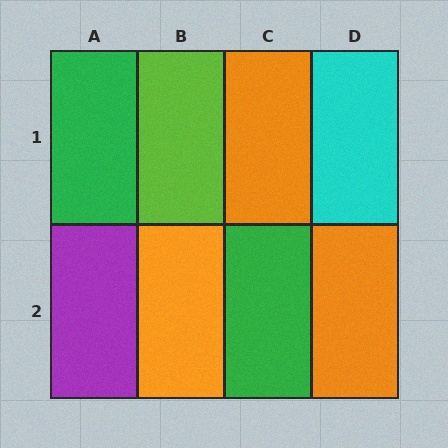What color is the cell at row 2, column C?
Green.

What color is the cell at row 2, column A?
Purple.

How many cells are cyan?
1 cell is cyan.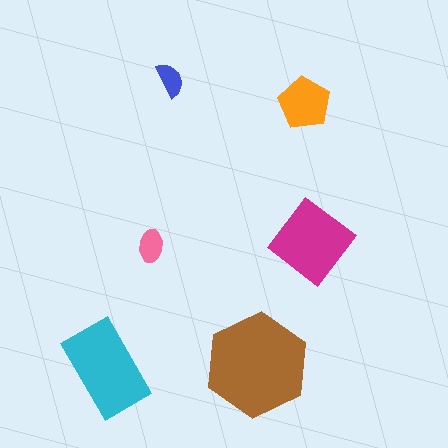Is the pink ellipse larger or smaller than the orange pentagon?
Smaller.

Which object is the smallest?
The blue semicircle.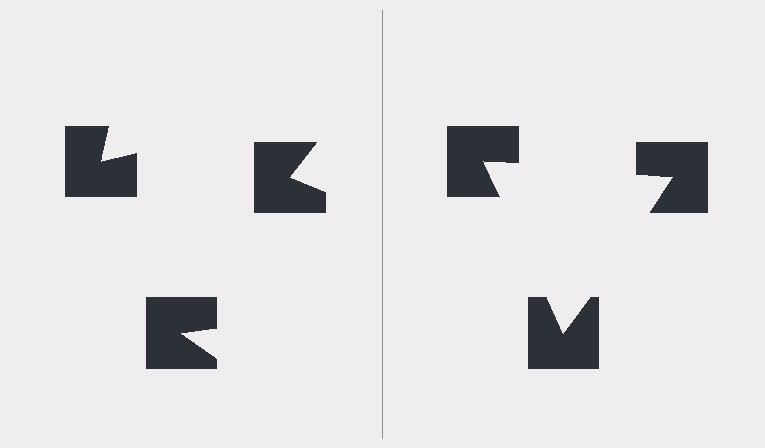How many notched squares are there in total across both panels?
6 — 3 on each side.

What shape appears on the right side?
An illusory triangle.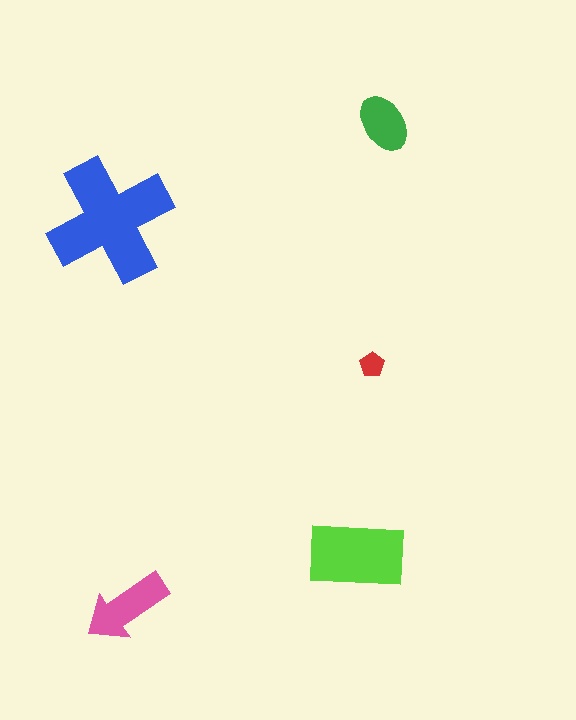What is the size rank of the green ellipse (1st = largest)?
4th.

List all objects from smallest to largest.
The red pentagon, the green ellipse, the pink arrow, the lime rectangle, the blue cross.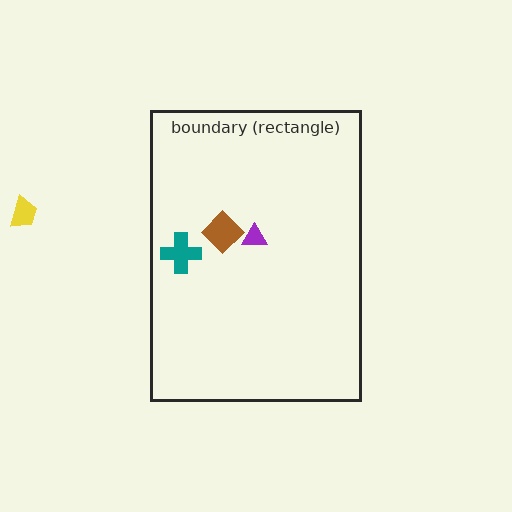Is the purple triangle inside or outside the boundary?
Inside.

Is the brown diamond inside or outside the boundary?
Inside.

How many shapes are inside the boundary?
3 inside, 1 outside.